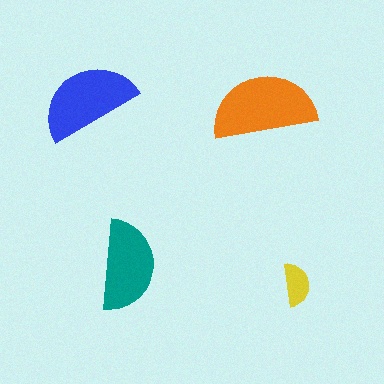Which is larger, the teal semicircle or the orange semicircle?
The orange one.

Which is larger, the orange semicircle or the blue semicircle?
The orange one.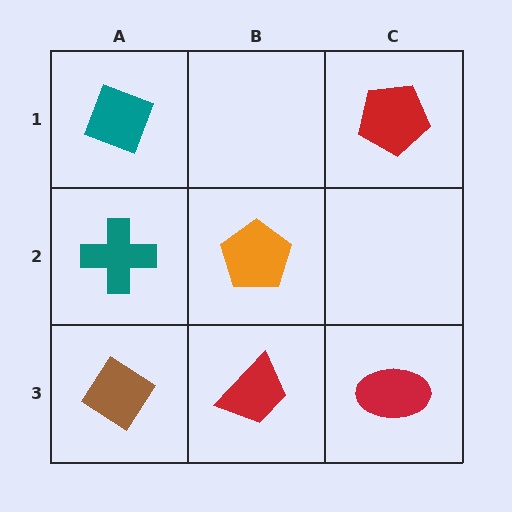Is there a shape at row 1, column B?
No, that cell is empty.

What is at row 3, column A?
A brown diamond.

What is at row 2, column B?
An orange pentagon.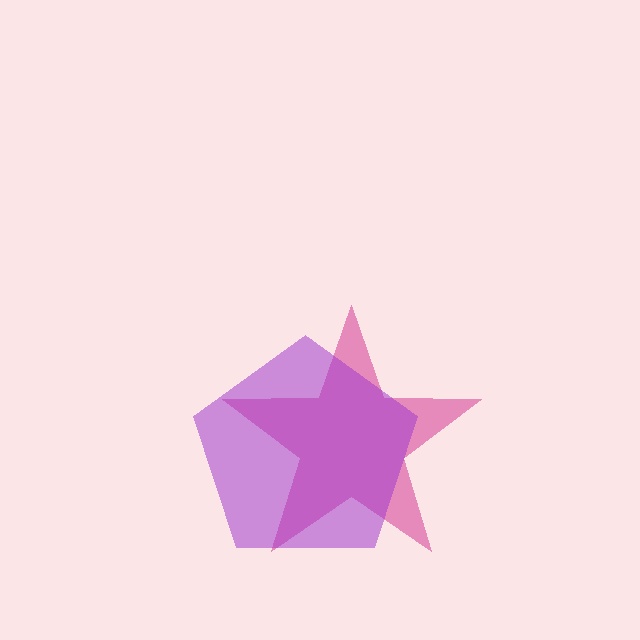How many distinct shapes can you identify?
There are 2 distinct shapes: a pink star, a purple pentagon.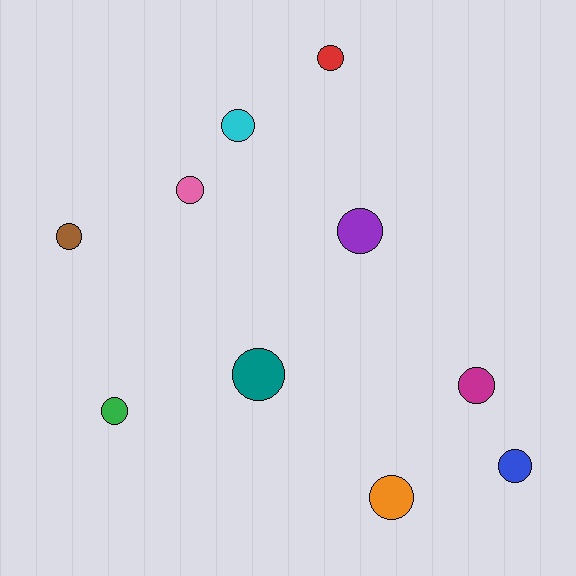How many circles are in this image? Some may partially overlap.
There are 10 circles.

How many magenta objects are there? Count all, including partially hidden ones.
There is 1 magenta object.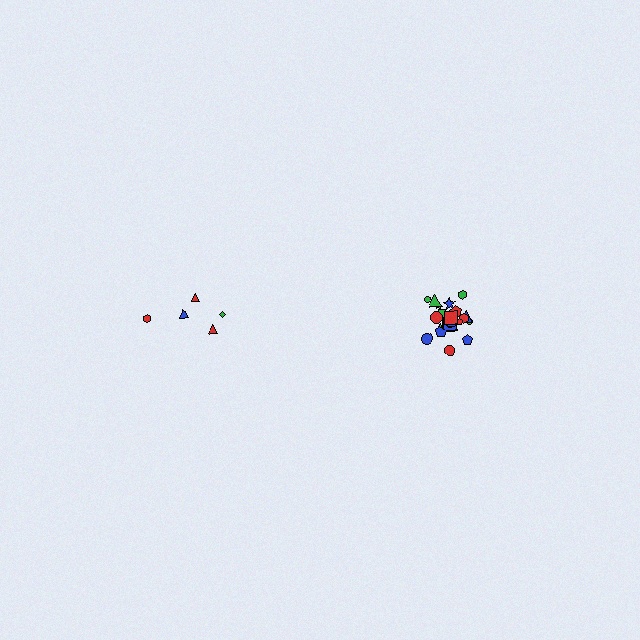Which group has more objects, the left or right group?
The right group.